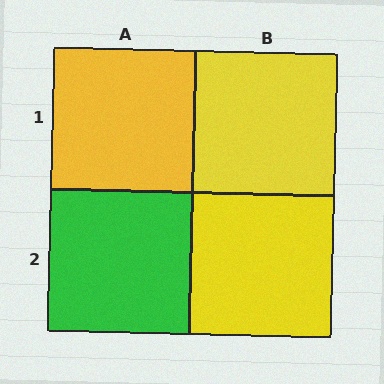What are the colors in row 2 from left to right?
Green, yellow.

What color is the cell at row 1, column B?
Yellow.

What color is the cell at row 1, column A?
Yellow.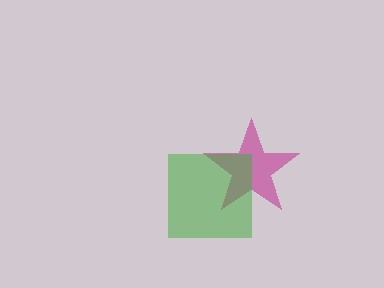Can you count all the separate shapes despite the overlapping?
Yes, there are 2 separate shapes.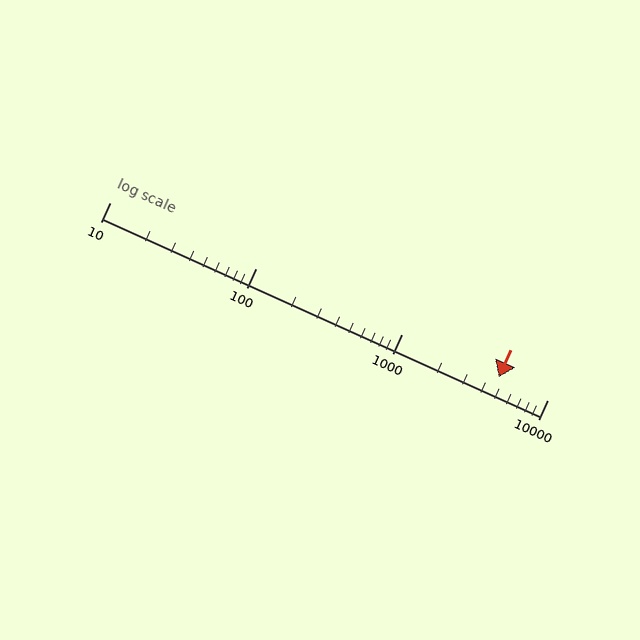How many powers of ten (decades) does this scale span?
The scale spans 3 decades, from 10 to 10000.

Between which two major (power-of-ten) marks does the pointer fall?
The pointer is between 1000 and 10000.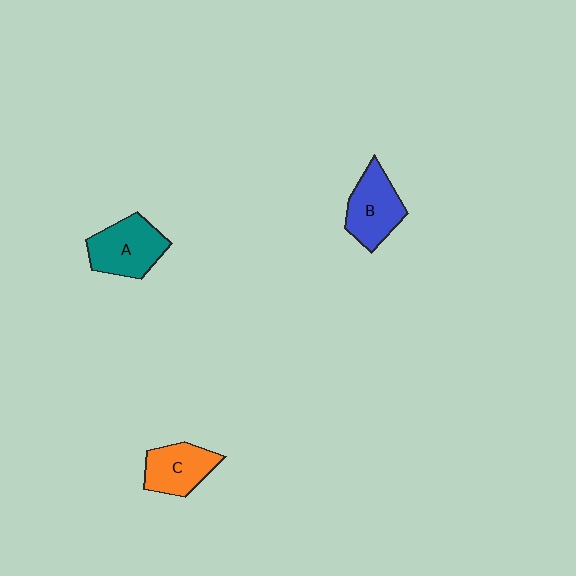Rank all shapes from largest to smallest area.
From largest to smallest: A (teal), B (blue), C (orange).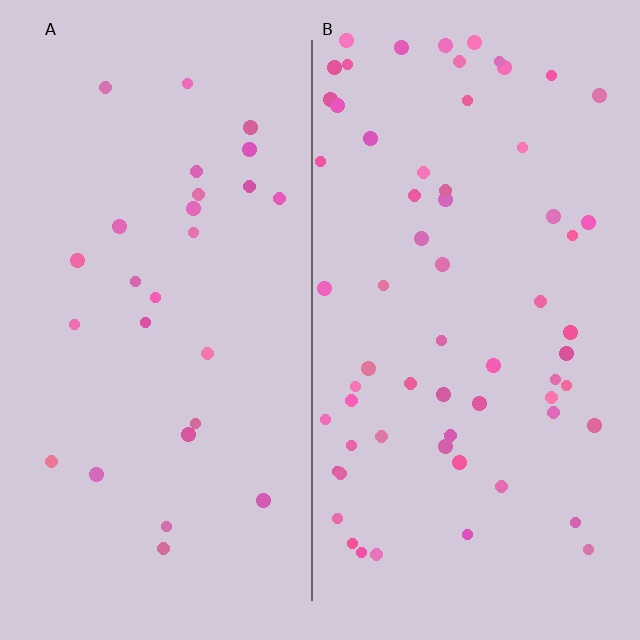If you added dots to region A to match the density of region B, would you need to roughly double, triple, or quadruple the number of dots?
Approximately double.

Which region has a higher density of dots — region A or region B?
B (the right).